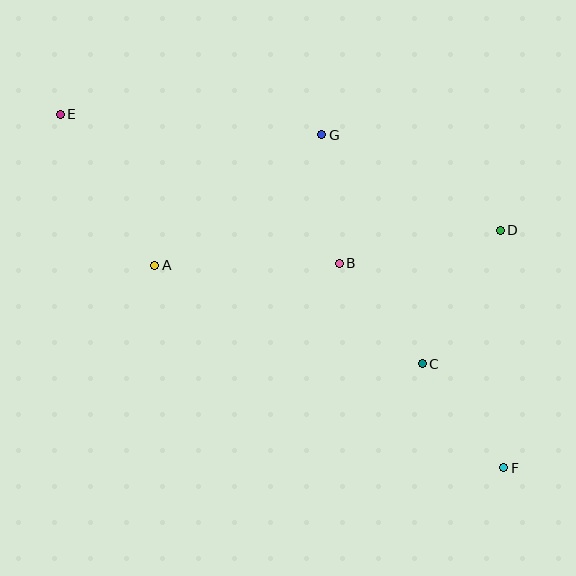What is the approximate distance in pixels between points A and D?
The distance between A and D is approximately 347 pixels.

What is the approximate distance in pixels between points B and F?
The distance between B and F is approximately 263 pixels.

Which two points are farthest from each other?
Points E and F are farthest from each other.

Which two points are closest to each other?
Points B and G are closest to each other.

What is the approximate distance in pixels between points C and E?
The distance between C and E is approximately 440 pixels.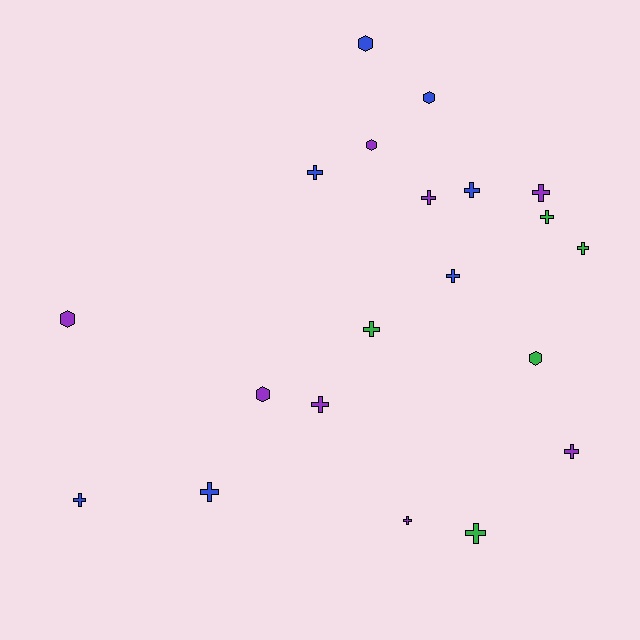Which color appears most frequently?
Purple, with 8 objects.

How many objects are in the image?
There are 20 objects.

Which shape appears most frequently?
Cross, with 14 objects.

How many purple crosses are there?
There are 5 purple crosses.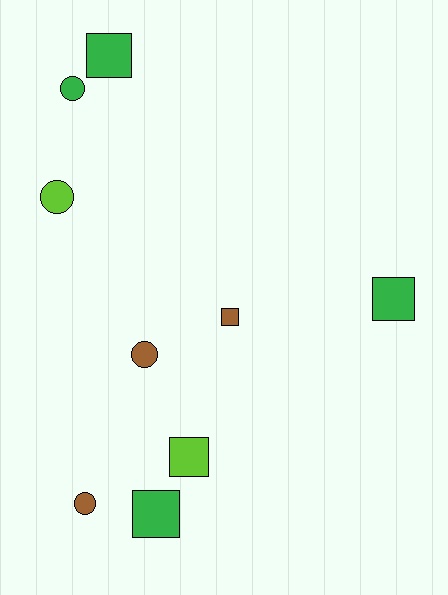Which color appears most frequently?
Green, with 4 objects.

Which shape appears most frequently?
Square, with 5 objects.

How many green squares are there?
There are 3 green squares.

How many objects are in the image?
There are 9 objects.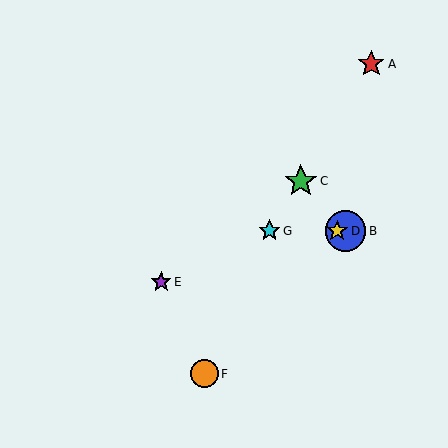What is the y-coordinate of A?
Object A is at y≈64.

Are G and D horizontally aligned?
Yes, both are at y≈231.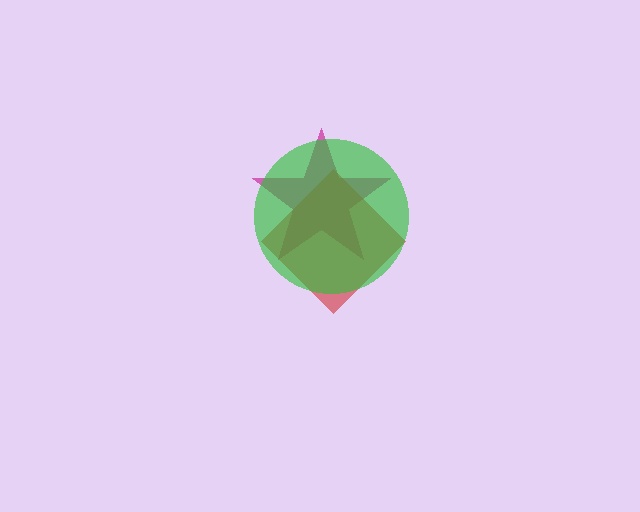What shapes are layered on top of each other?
The layered shapes are: a magenta star, a red diamond, a green circle.